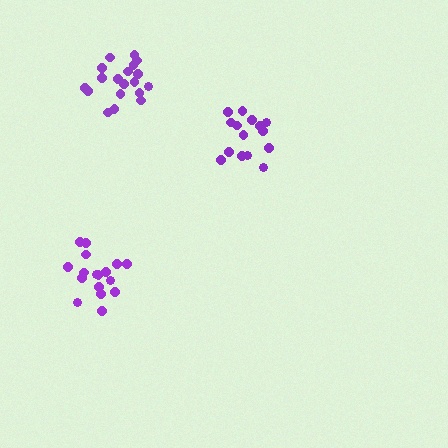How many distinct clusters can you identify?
There are 3 distinct clusters.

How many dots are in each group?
Group 1: 15 dots, Group 2: 19 dots, Group 3: 18 dots (52 total).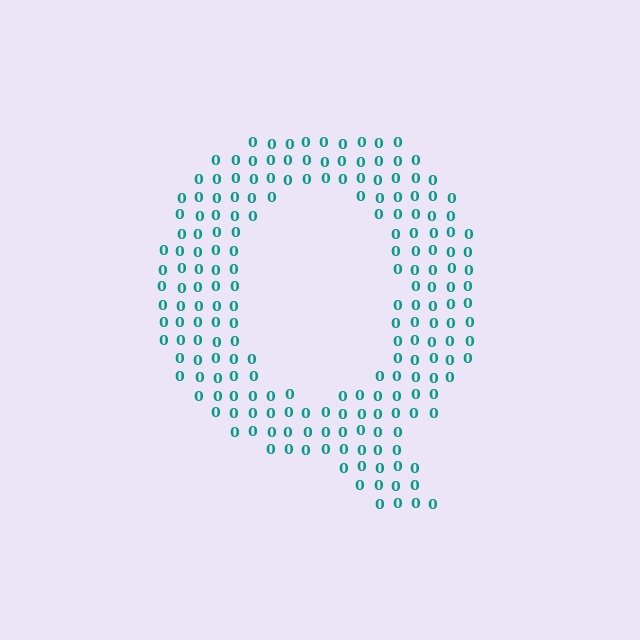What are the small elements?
The small elements are digit 0's.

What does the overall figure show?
The overall figure shows the letter Q.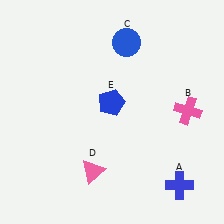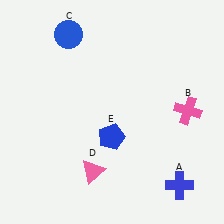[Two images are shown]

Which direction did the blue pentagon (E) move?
The blue pentagon (E) moved down.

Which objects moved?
The objects that moved are: the blue circle (C), the blue pentagon (E).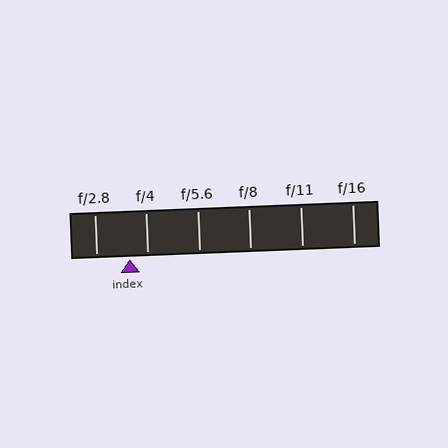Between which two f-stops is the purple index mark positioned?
The index mark is between f/2.8 and f/4.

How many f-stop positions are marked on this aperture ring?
There are 6 f-stop positions marked.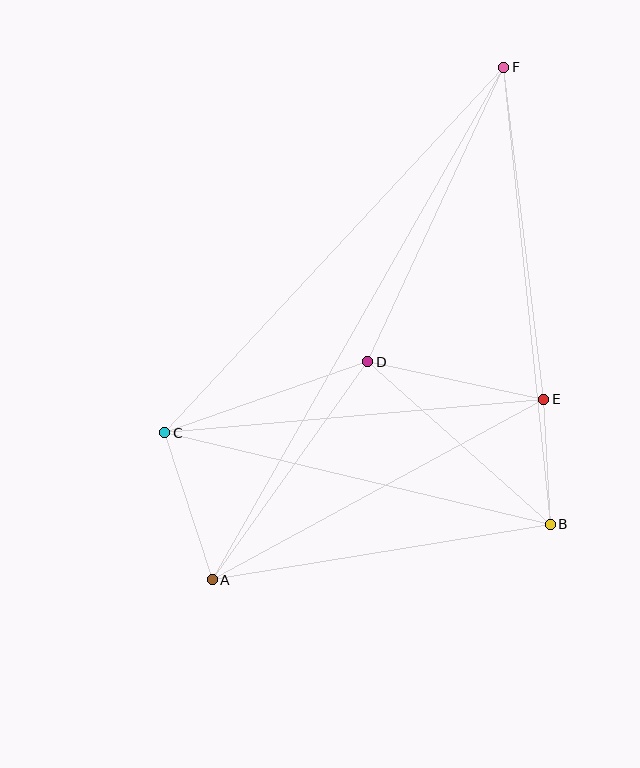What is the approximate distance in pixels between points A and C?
The distance between A and C is approximately 155 pixels.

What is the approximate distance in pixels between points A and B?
The distance between A and B is approximately 342 pixels.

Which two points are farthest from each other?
Points A and F are farthest from each other.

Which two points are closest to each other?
Points B and E are closest to each other.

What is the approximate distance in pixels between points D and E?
The distance between D and E is approximately 180 pixels.